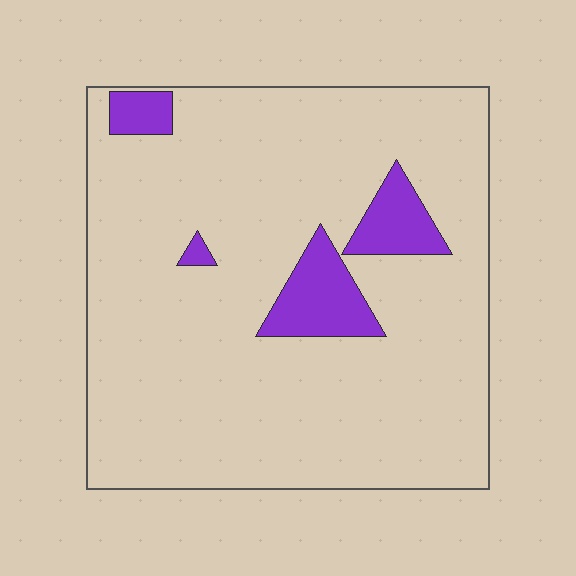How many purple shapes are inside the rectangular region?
4.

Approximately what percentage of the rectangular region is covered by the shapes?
Approximately 10%.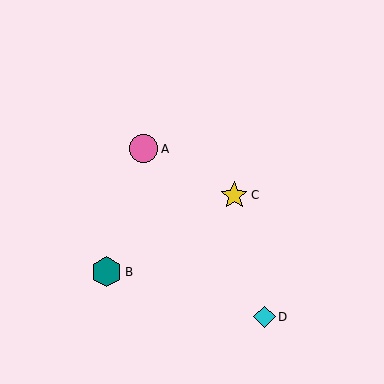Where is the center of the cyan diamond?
The center of the cyan diamond is at (265, 317).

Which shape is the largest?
The teal hexagon (labeled B) is the largest.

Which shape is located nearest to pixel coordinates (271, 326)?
The cyan diamond (labeled D) at (265, 317) is nearest to that location.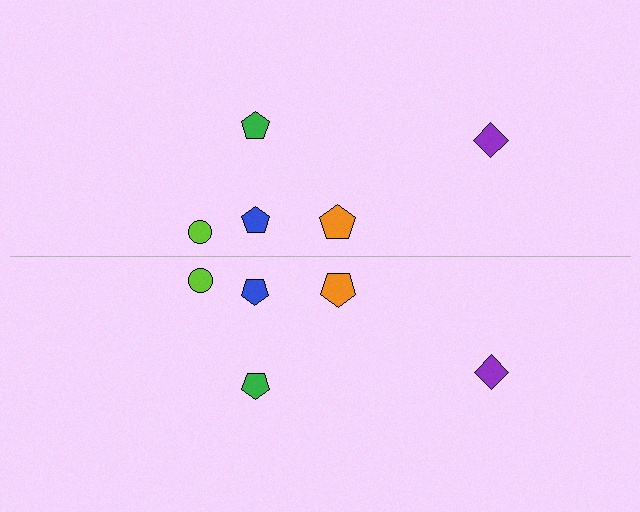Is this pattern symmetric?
Yes, this pattern has bilateral (reflection) symmetry.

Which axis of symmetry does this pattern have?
The pattern has a horizontal axis of symmetry running through the center of the image.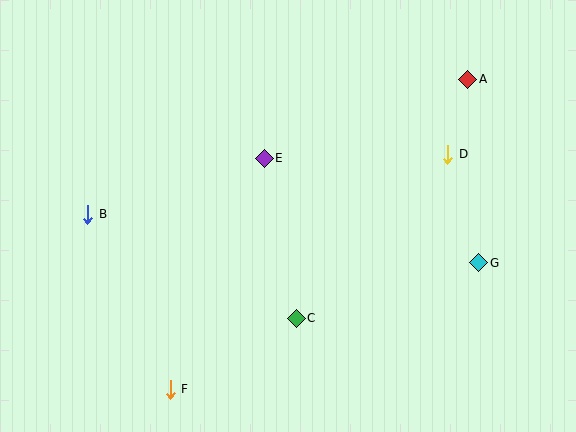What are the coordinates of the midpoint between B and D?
The midpoint between B and D is at (268, 184).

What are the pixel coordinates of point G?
Point G is at (479, 263).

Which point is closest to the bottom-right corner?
Point G is closest to the bottom-right corner.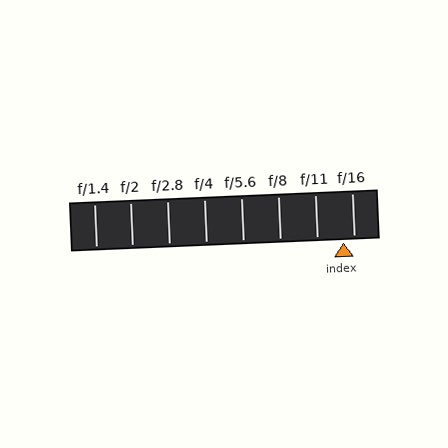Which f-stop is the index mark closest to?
The index mark is closest to f/16.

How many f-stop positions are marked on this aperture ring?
There are 8 f-stop positions marked.